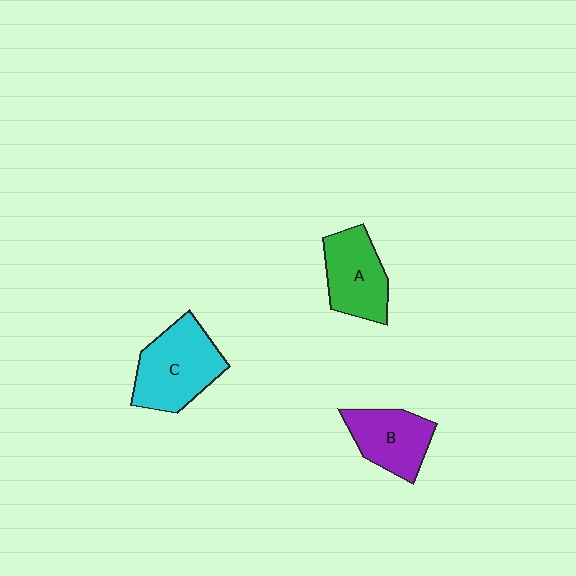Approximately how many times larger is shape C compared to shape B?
Approximately 1.4 times.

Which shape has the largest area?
Shape C (cyan).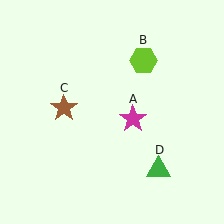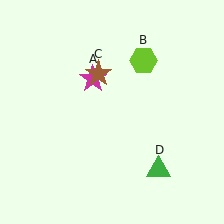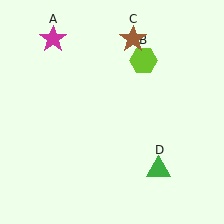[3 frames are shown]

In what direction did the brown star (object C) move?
The brown star (object C) moved up and to the right.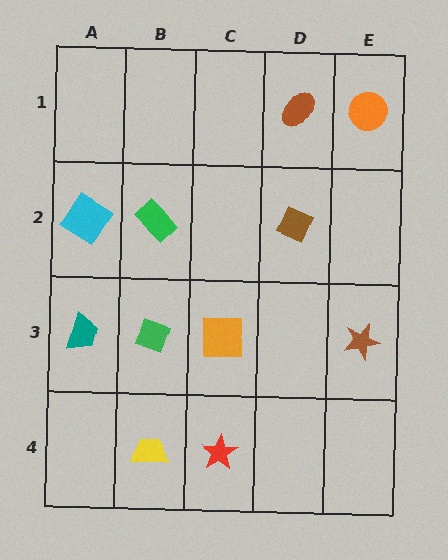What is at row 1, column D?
A brown ellipse.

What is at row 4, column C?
A red star.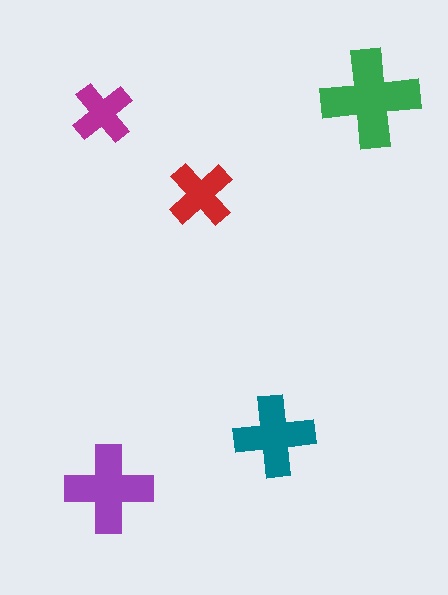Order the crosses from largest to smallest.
the green one, the purple one, the teal one, the red one, the magenta one.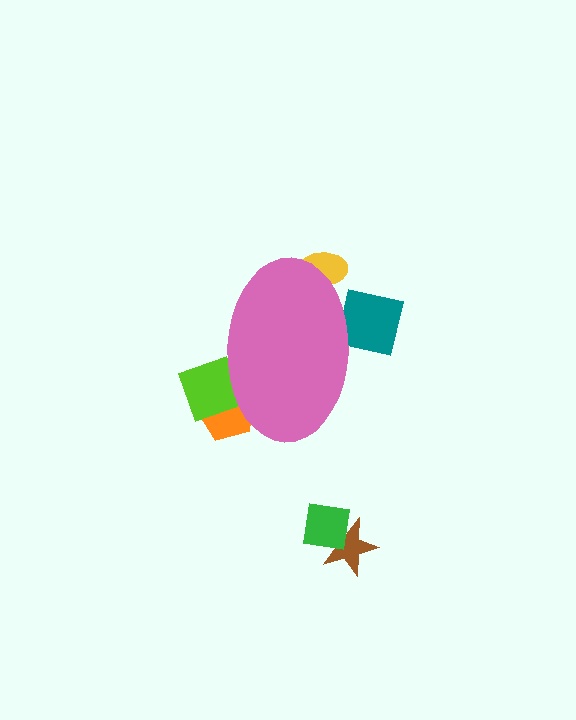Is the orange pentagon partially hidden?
Yes, the orange pentagon is partially hidden behind the pink ellipse.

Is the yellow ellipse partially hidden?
Yes, the yellow ellipse is partially hidden behind the pink ellipse.